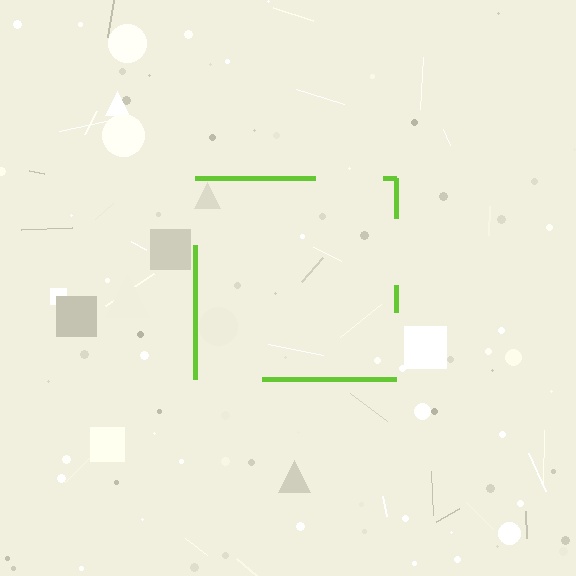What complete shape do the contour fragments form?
The contour fragments form a square.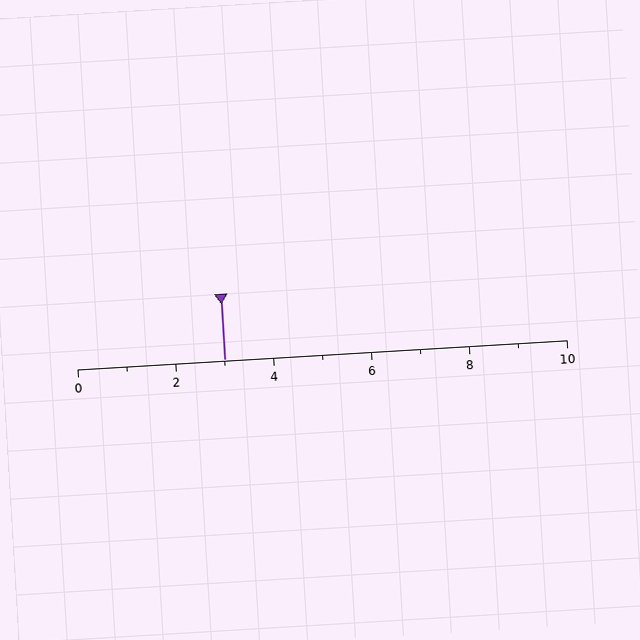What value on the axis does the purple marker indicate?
The marker indicates approximately 3.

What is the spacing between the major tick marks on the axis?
The major ticks are spaced 2 apart.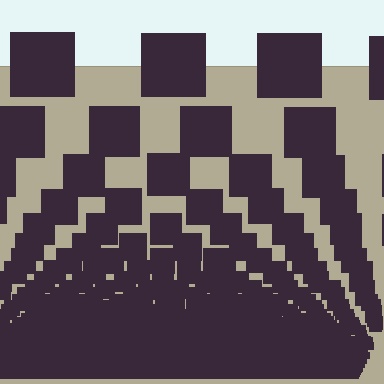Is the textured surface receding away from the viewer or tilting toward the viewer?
The surface appears to tilt toward the viewer. Texture elements get larger and sparser toward the top.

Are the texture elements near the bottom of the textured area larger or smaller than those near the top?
Smaller. The gradient is inverted — elements near the bottom are smaller and denser.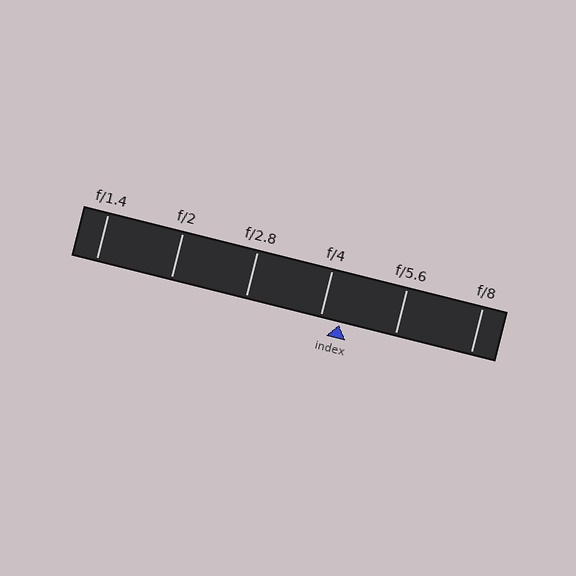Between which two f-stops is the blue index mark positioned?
The index mark is between f/4 and f/5.6.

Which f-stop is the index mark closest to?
The index mark is closest to f/4.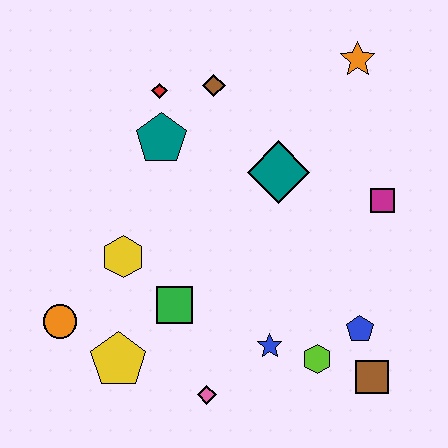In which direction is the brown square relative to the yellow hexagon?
The brown square is to the right of the yellow hexagon.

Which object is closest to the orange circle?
The yellow pentagon is closest to the orange circle.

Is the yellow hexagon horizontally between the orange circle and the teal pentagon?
Yes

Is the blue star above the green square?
No